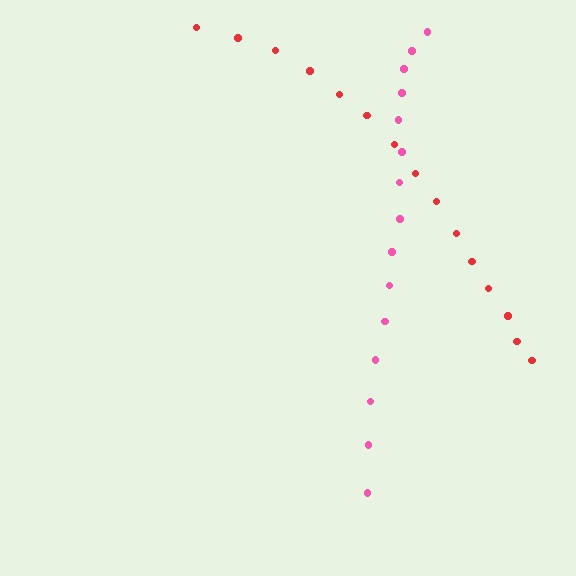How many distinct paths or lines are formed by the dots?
There are 2 distinct paths.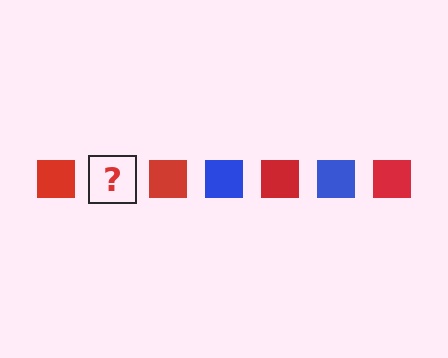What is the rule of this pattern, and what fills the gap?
The rule is that the pattern cycles through red, blue squares. The gap should be filled with a blue square.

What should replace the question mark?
The question mark should be replaced with a blue square.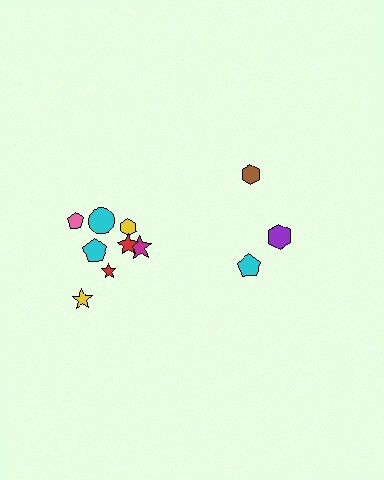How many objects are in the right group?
There are 3 objects.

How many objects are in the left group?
There are 8 objects.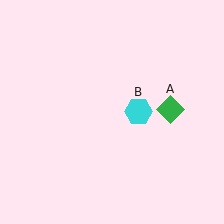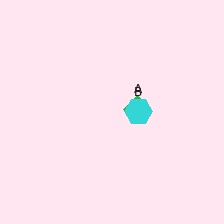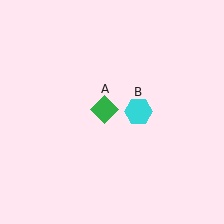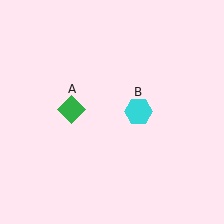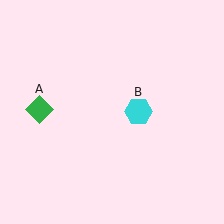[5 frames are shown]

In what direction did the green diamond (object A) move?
The green diamond (object A) moved left.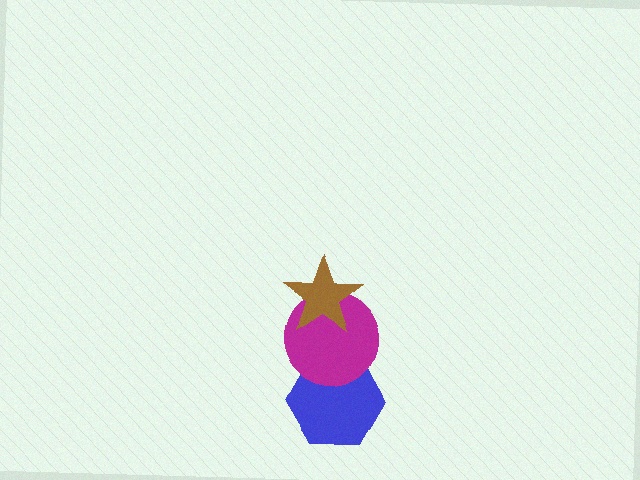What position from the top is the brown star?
The brown star is 1st from the top.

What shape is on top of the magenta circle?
The brown star is on top of the magenta circle.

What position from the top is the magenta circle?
The magenta circle is 2nd from the top.